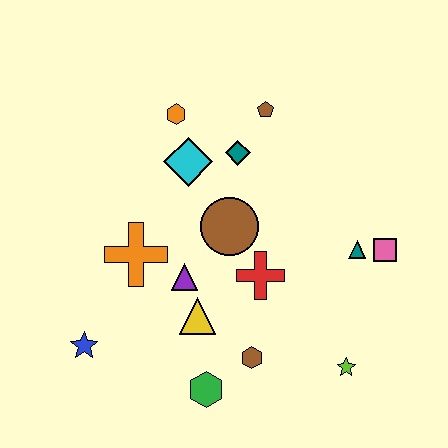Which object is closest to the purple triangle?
The yellow triangle is closest to the purple triangle.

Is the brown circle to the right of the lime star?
No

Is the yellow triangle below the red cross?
Yes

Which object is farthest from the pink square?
The blue star is farthest from the pink square.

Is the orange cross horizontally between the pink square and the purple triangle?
No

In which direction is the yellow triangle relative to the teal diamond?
The yellow triangle is below the teal diamond.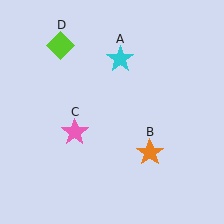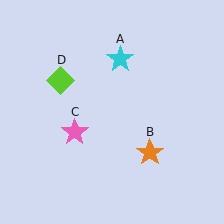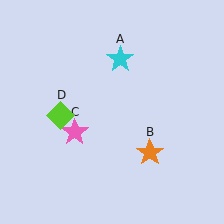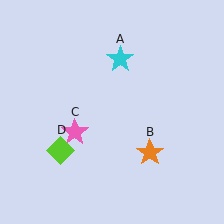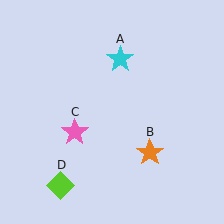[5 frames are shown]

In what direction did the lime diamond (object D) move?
The lime diamond (object D) moved down.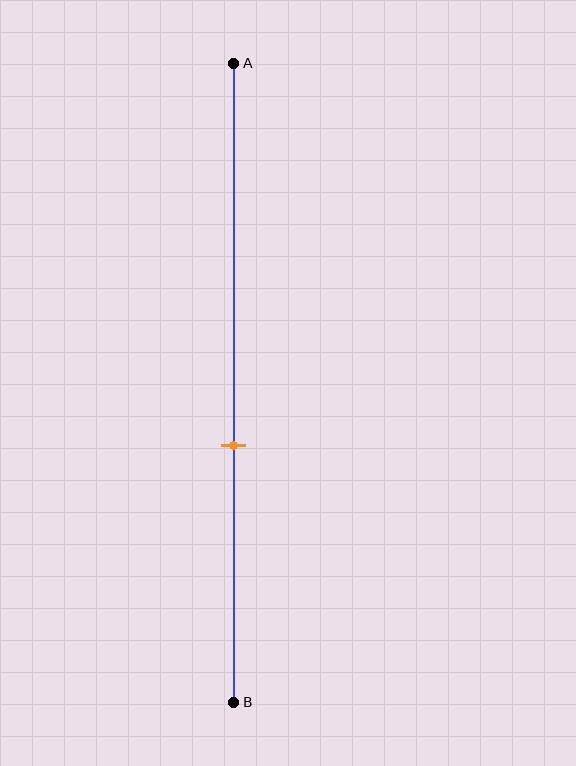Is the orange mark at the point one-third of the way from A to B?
No, the mark is at about 60% from A, not at the 33% one-third point.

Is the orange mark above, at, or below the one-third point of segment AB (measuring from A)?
The orange mark is below the one-third point of segment AB.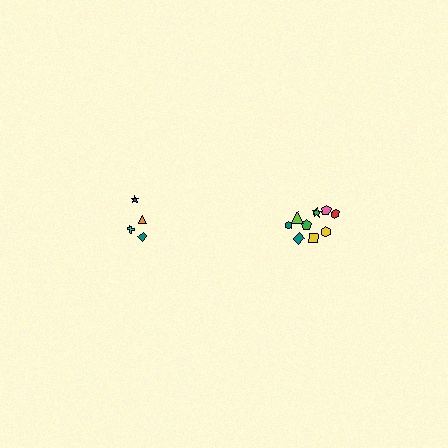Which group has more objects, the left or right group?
The right group.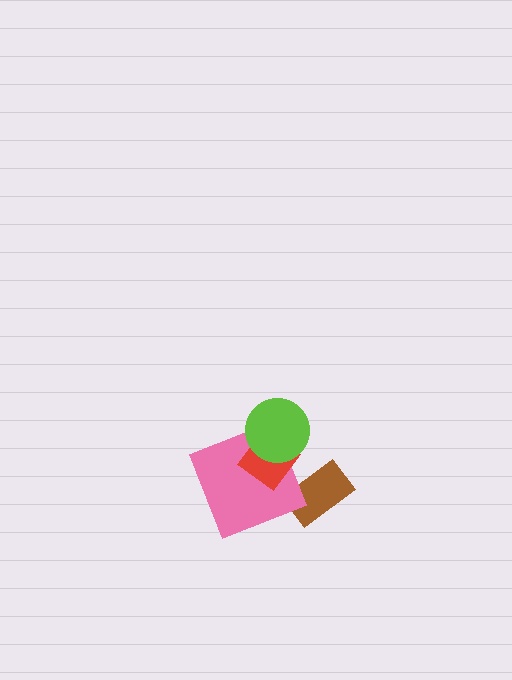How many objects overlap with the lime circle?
2 objects overlap with the lime circle.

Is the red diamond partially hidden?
Yes, it is partially covered by another shape.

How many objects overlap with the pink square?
2 objects overlap with the pink square.